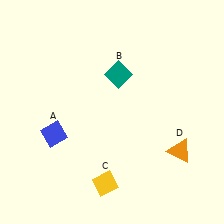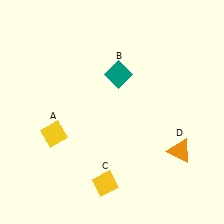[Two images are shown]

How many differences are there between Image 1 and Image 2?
There is 1 difference between the two images.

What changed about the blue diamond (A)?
In Image 1, A is blue. In Image 2, it changed to yellow.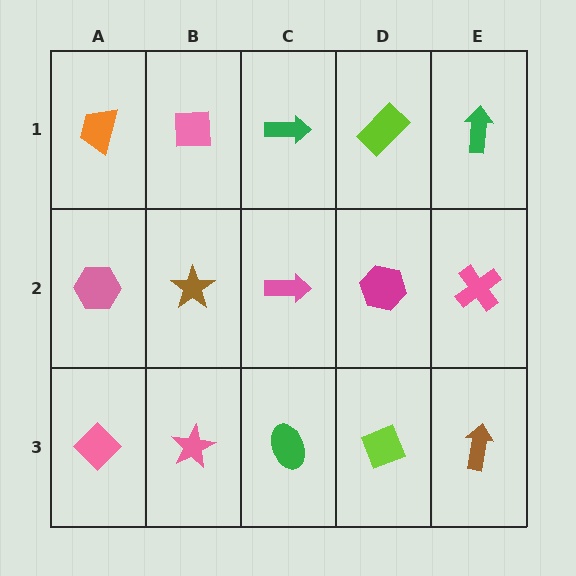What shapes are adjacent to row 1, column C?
A pink arrow (row 2, column C), a pink square (row 1, column B), a lime rectangle (row 1, column D).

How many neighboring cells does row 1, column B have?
3.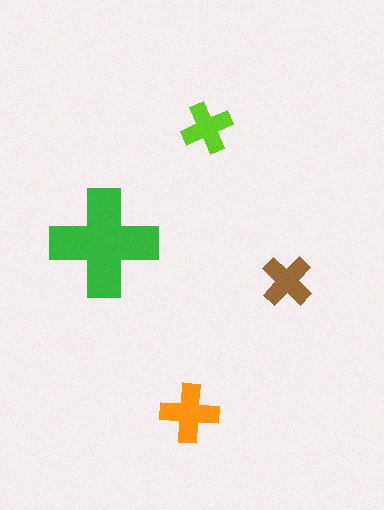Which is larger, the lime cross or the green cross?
The green one.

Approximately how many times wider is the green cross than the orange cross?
About 2 times wider.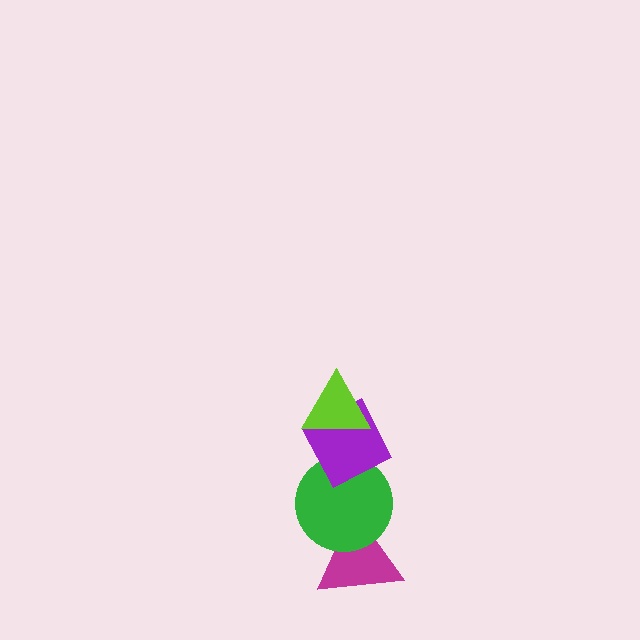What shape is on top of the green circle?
The purple diamond is on top of the green circle.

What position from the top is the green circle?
The green circle is 3rd from the top.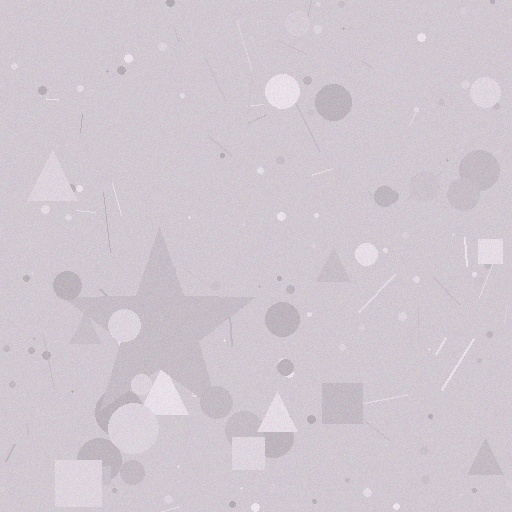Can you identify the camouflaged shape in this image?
The camouflaged shape is a star.